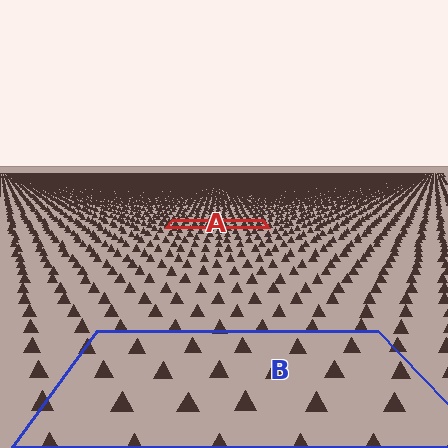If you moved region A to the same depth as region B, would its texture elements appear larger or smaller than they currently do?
They would appear larger. At a closer depth, the same texture elements are projected at a bigger on-screen size.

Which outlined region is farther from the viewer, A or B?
Region A is farther from the viewer — the texture elements inside it appear smaller and more densely packed.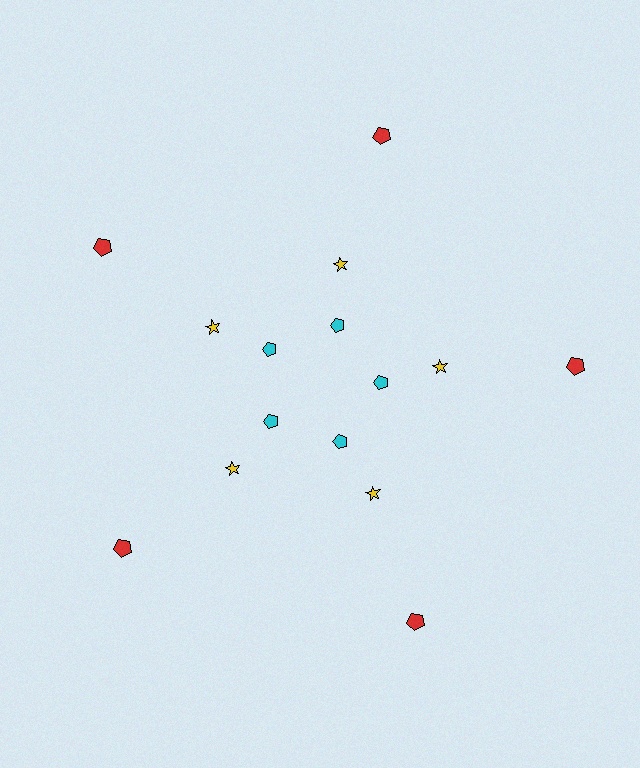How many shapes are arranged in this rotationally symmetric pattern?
There are 15 shapes, arranged in 5 groups of 3.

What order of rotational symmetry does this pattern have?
This pattern has 5-fold rotational symmetry.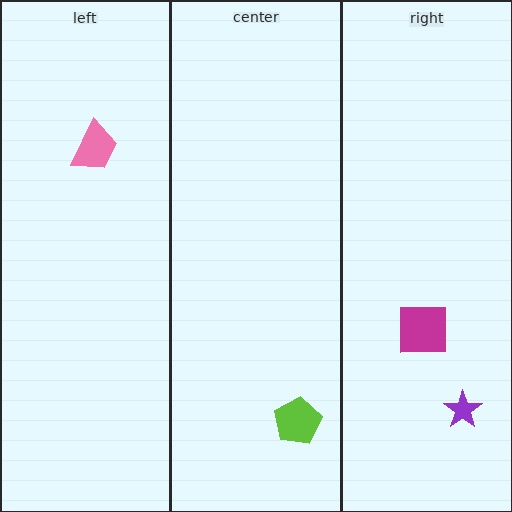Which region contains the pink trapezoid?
The left region.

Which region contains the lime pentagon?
The center region.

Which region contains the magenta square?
The right region.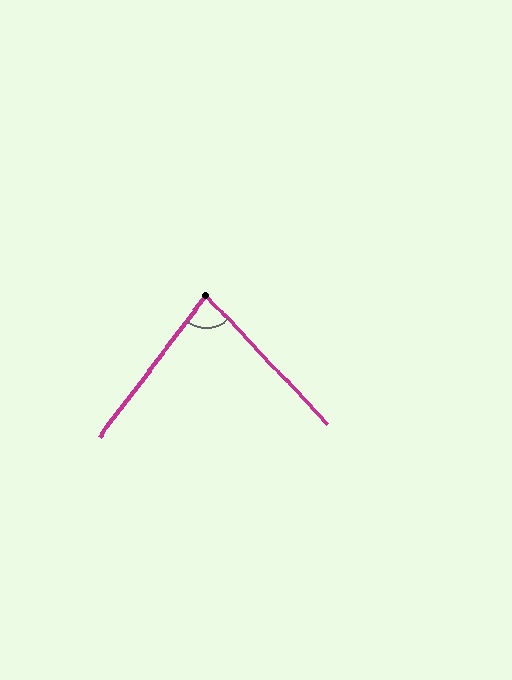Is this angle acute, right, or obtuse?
It is acute.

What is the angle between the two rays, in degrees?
Approximately 80 degrees.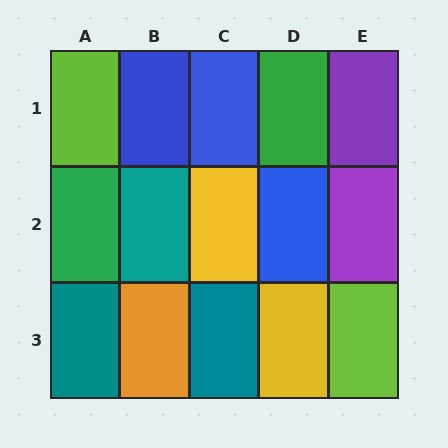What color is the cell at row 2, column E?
Purple.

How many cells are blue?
3 cells are blue.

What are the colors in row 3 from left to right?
Teal, orange, teal, yellow, lime.